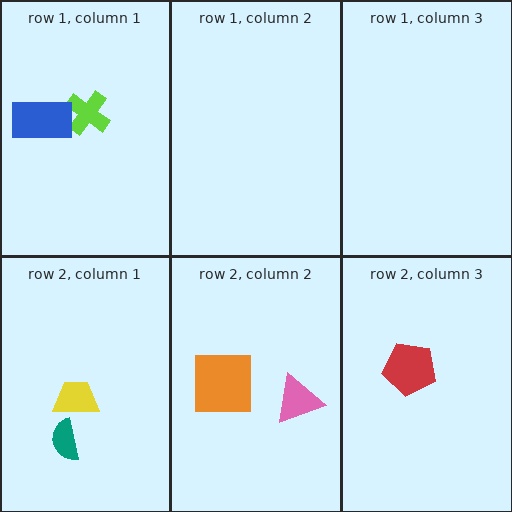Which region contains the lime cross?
The row 1, column 1 region.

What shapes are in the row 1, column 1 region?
The lime cross, the blue rectangle.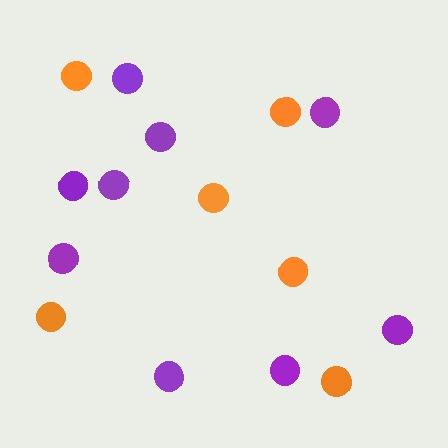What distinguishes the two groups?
There are 2 groups: one group of purple circles (9) and one group of orange circles (6).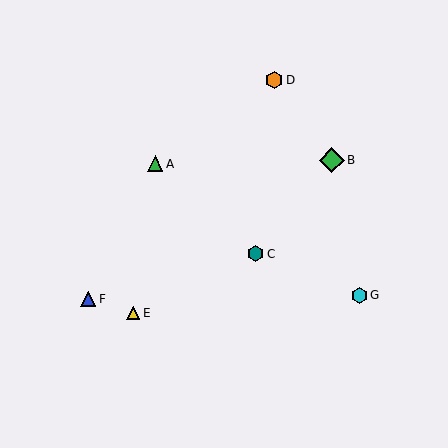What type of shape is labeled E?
Shape E is a yellow triangle.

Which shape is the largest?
The green diamond (labeled B) is the largest.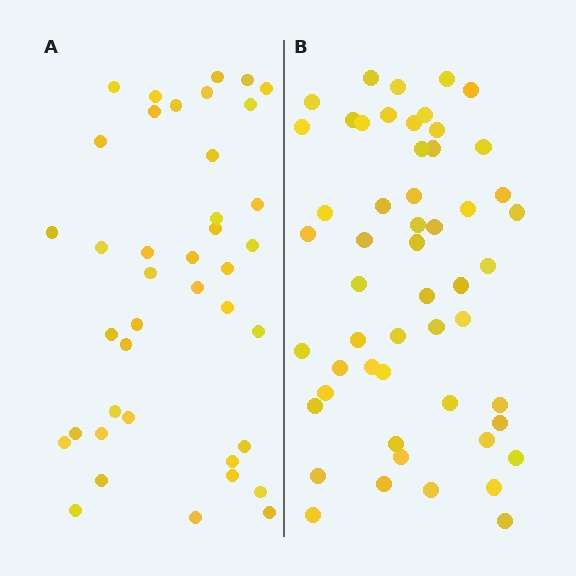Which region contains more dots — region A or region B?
Region B (the right region) has more dots.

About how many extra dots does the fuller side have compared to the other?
Region B has approximately 15 more dots than region A.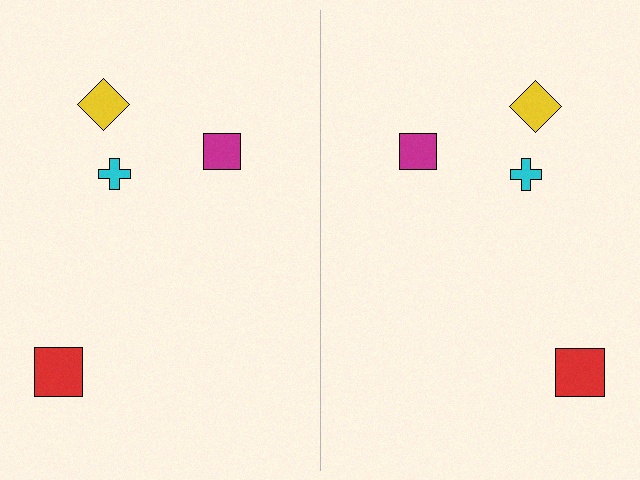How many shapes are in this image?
There are 8 shapes in this image.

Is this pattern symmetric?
Yes, this pattern has bilateral (reflection) symmetry.